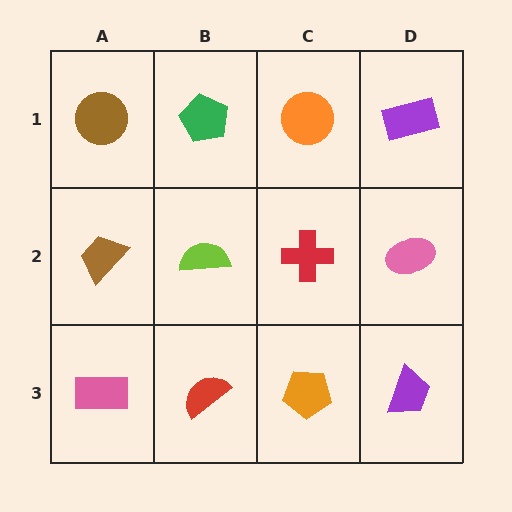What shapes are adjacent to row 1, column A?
A brown trapezoid (row 2, column A), a green pentagon (row 1, column B).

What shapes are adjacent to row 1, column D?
A pink ellipse (row 2, column D), an orange circle (row 1, column C).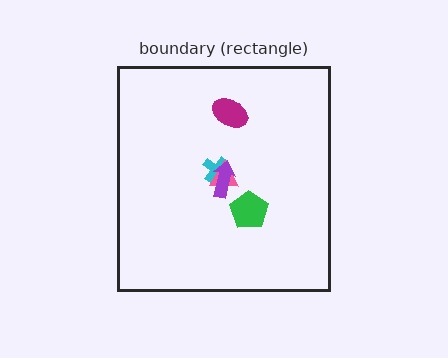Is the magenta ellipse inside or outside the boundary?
Inside.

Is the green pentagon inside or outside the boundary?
Inside.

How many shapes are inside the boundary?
5 inside, 0 outside.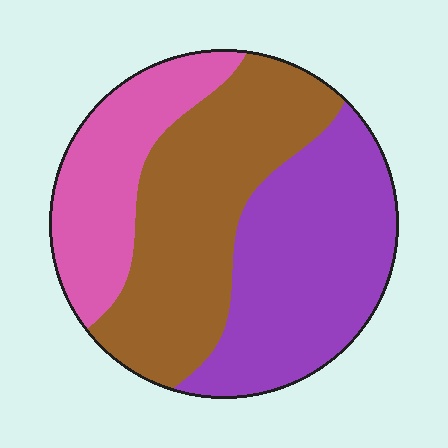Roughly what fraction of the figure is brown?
Brown covers 39% of the figure.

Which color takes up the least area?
Pink, at roughly 25%.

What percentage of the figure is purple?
Purple covers 38% of the figure.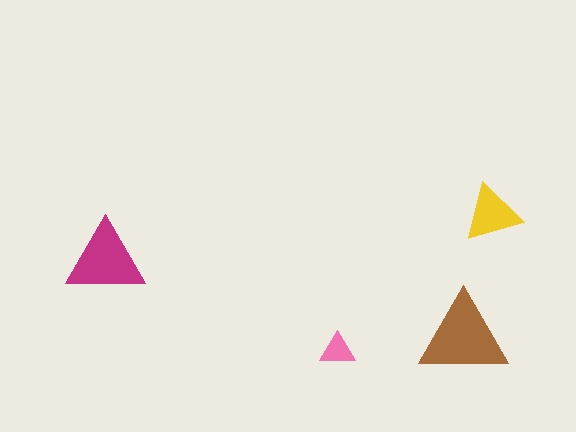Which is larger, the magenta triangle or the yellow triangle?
The magenta one.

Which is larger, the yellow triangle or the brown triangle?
The brown one.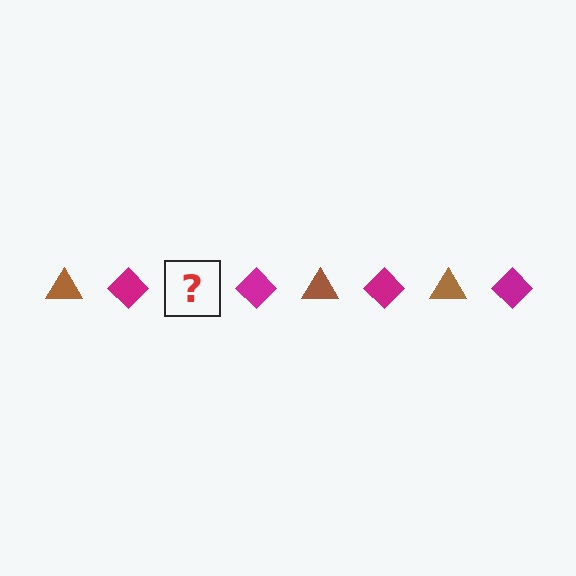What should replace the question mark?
The question mark should be replaced with a brown triangle.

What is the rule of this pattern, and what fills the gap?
The rule is that the pattern alternates between brown triangle and magenta diamond. The gap should be filled with a brown triangle.